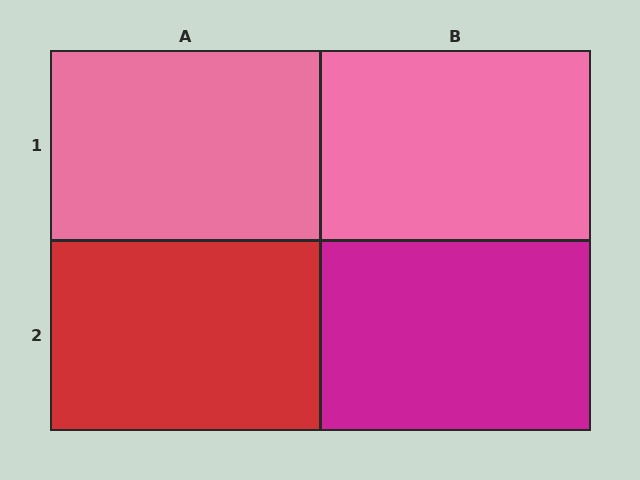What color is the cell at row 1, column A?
Pink.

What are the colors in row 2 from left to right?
Red, magenta.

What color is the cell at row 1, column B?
Pink.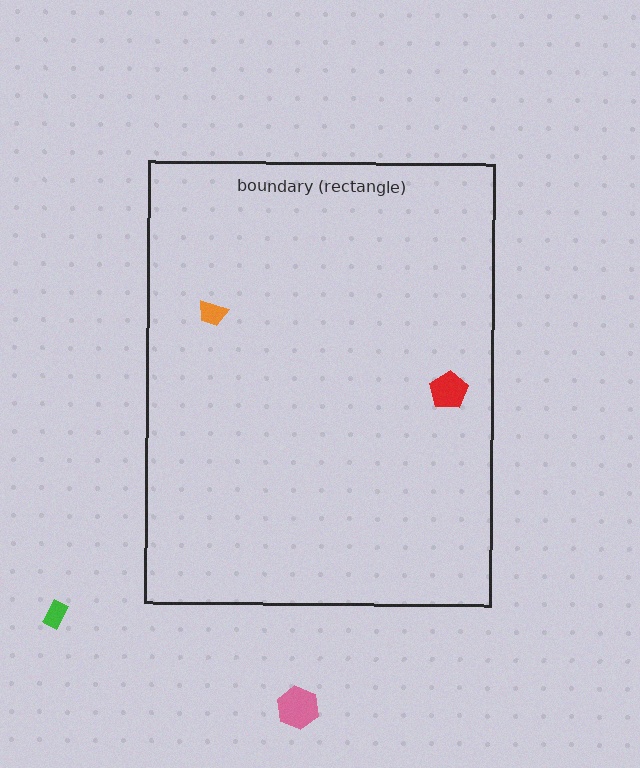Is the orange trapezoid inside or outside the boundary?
Inside.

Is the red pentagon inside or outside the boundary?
Inside.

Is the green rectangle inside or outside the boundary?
Outside.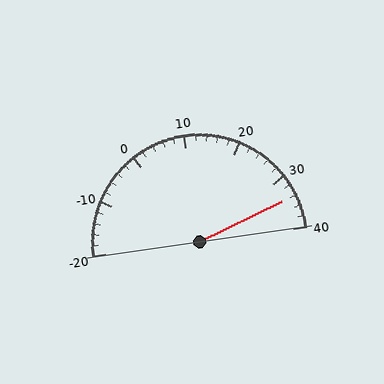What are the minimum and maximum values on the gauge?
The gauge ranges from -20 to 40.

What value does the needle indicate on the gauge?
The needle indicates approximately 34.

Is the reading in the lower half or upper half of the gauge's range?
The reading is in the upper half of the range (-20 to 40).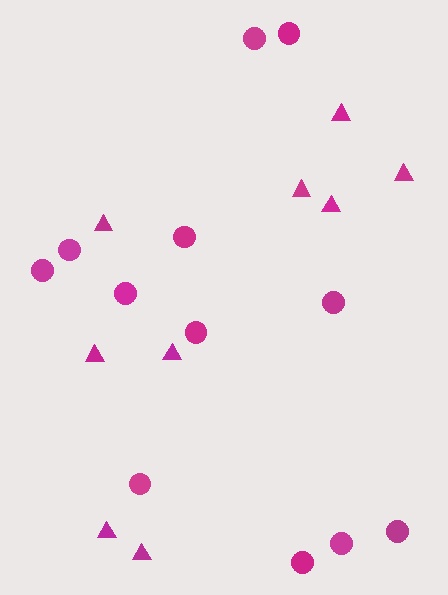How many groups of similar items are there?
There are 2 groups: one group of circles (12) and one group of triangles (9).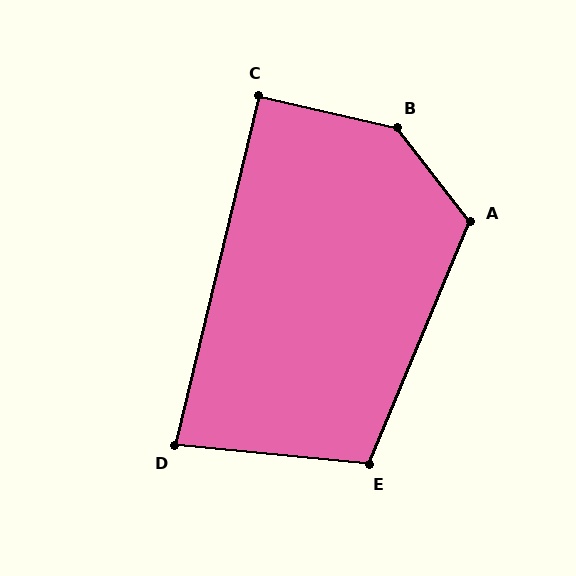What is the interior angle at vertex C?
Approximately 91 degrees (approximately right).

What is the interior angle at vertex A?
Approximately 120 degrees (obtuse).